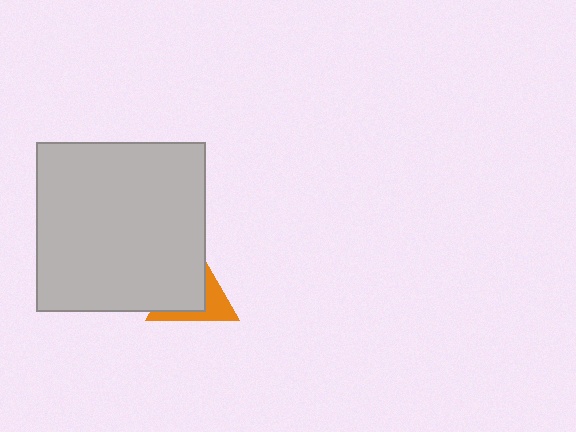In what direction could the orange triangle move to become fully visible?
The orange triangle could move toward the lower-right. That would shift it out from behind the light gray square entirely.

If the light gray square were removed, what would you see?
You would see the complete orange triangle.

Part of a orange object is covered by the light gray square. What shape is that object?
It is a triangle.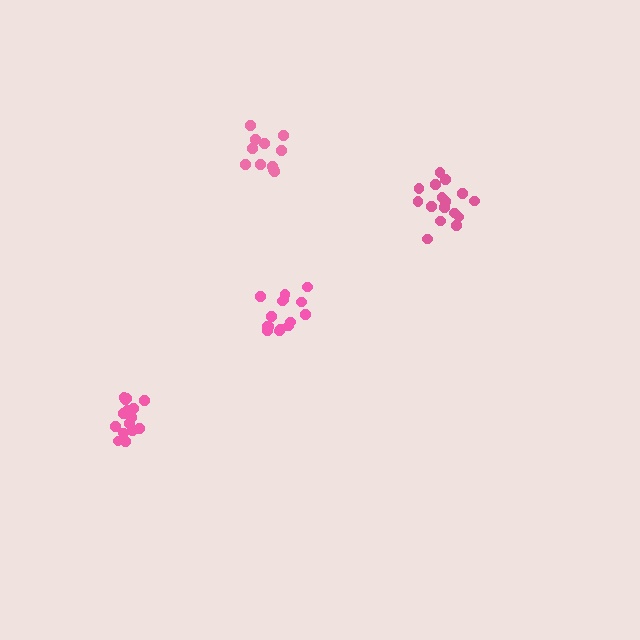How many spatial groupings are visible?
There are 4 spatial groupings.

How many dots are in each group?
Group 1: 11 dots, Group 2: 16 dots, Group 3: 17 dots, Group 4: 15 dots (59 total).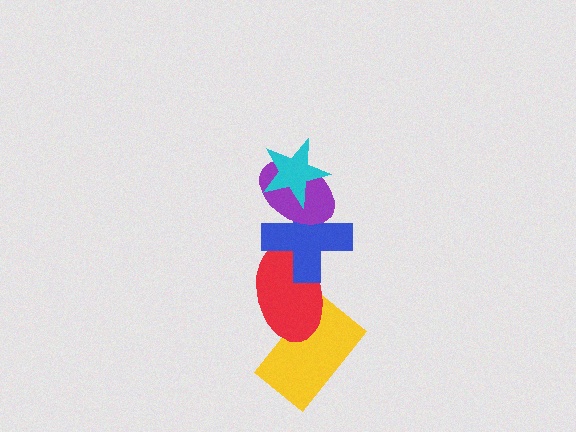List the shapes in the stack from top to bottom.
From top to bottom: the cyan star, the purple ellipse, the blue cross, the red ellipse, the yellow rectangle.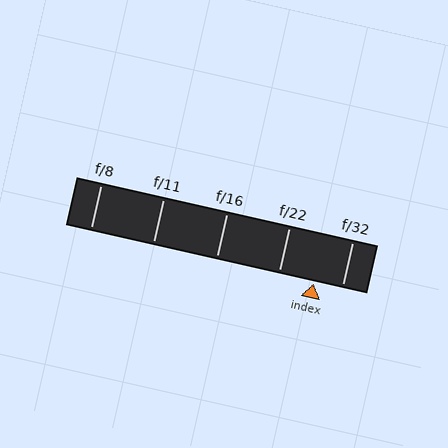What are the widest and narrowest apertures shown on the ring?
The widest aperture shown is f/8 and the narrowest is f/32.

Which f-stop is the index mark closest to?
The index mark is closest to f/32.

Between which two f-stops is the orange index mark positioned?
The index mark is between f/22 and f/32.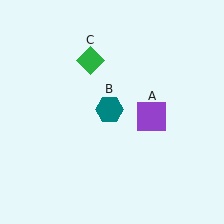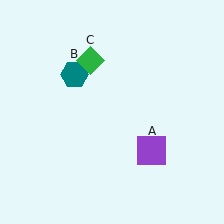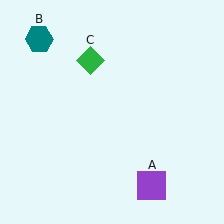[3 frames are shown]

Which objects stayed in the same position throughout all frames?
Green diamond (object C) remained stationary.